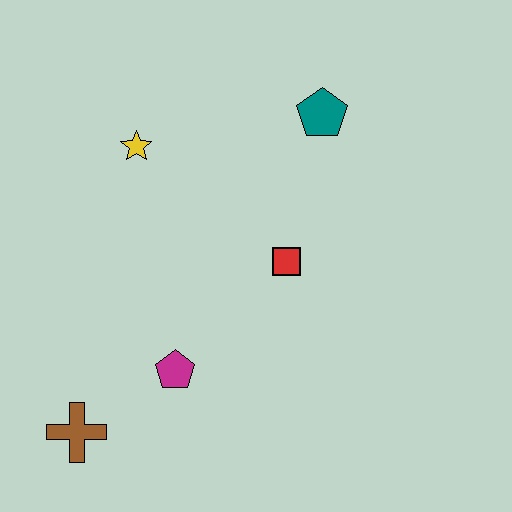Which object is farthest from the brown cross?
The teal pentagon is farthest from the brown cross.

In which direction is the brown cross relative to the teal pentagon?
The brown cross is below the teal pentagon.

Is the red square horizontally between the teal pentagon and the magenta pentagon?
Yes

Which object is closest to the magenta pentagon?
The brown cross is closest to the magenta pentagon.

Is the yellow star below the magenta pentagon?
No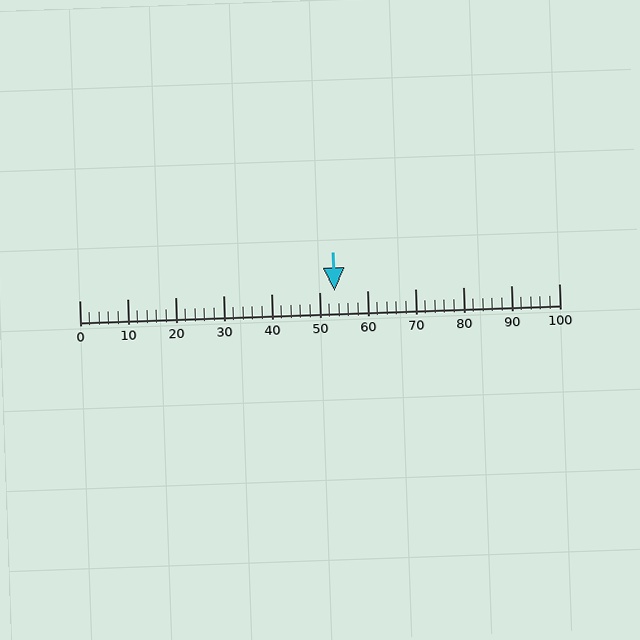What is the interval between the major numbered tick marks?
The major tick marks are spaced 10 units apart.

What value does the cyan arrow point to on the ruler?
The cyan arrow points to approximately 53.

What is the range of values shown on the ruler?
The ruler shows values from 0 to 100.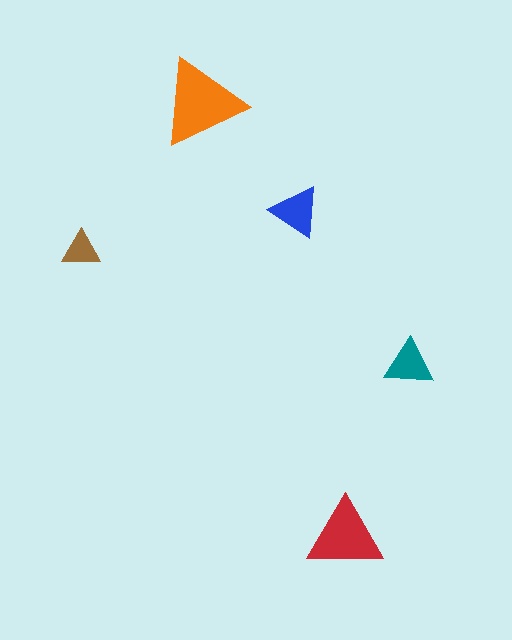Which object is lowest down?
The red triangle is bottommost.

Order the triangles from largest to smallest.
the orange one, the red one, the blue one, the teal one, the brown one.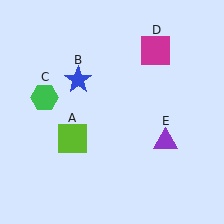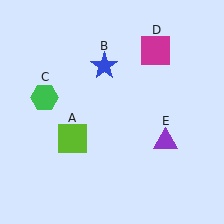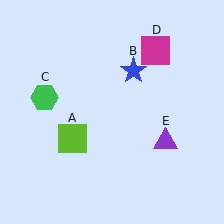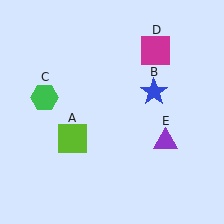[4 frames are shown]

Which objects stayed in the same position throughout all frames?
Lime square (object A) and green hexagon (object C) and magenta square (object D) and purple triangle (object E) remained stationary.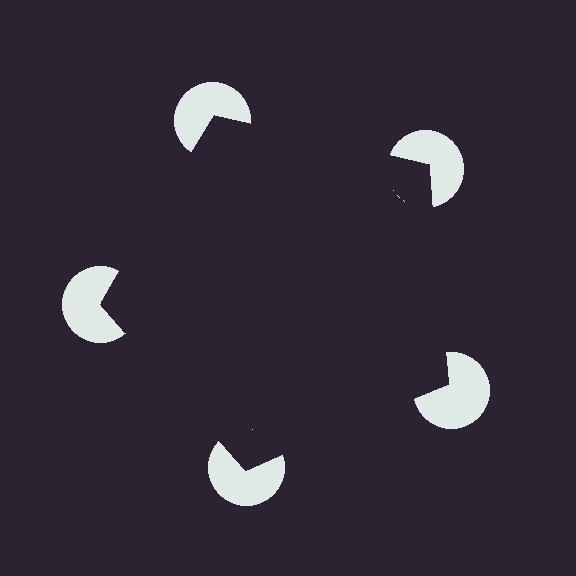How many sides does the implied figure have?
5 sides.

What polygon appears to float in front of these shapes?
An illusory pentagon — its edges are inferred from the aligned wedge cuts in the pac-man discs, not physically drawn.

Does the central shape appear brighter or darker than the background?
It typically appears slightly darker than the background, even though no actual brightness change is drawn.